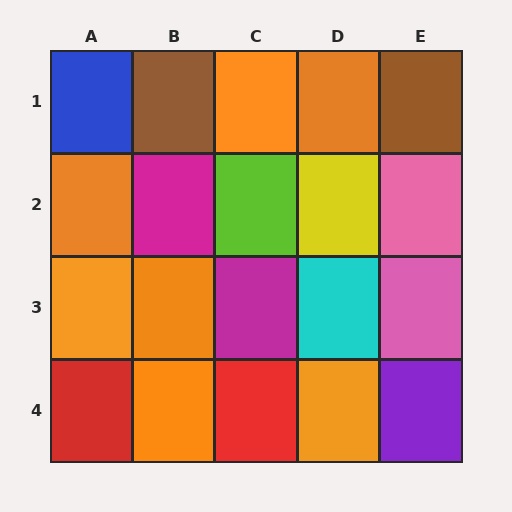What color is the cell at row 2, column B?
Magenta.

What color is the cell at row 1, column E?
Brown.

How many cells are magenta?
2 cells are magenta.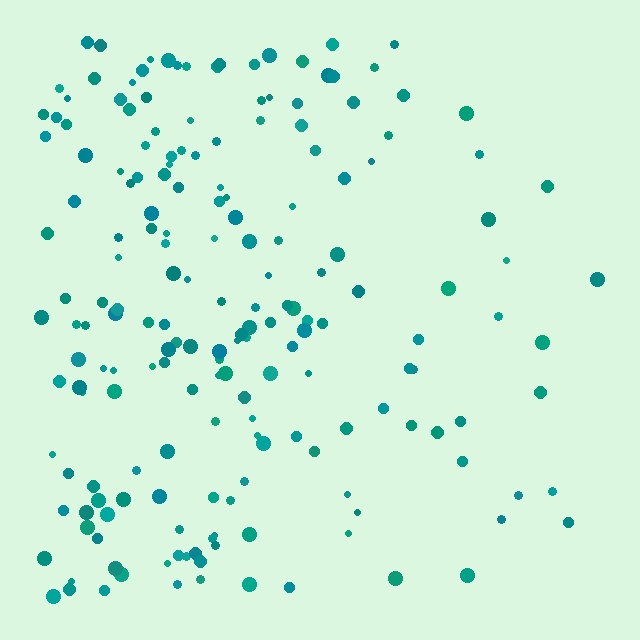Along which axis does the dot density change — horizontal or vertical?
Horizontal.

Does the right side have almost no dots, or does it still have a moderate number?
Still a moderate number, just noticeably fewer than the left.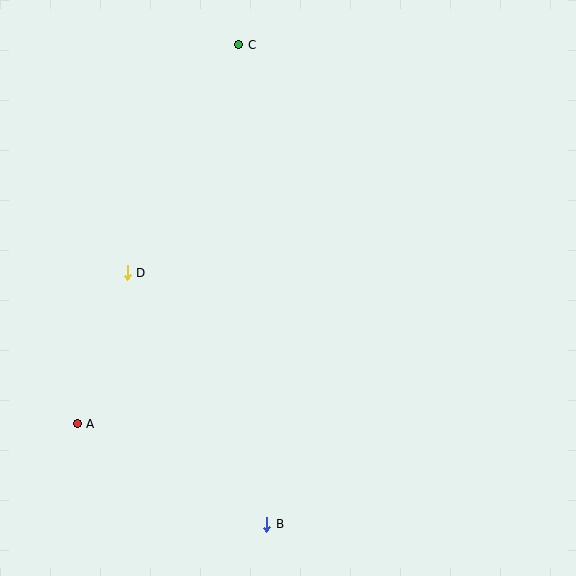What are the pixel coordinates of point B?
Point B is at (267, 524).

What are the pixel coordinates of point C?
Point C is at (239, 45).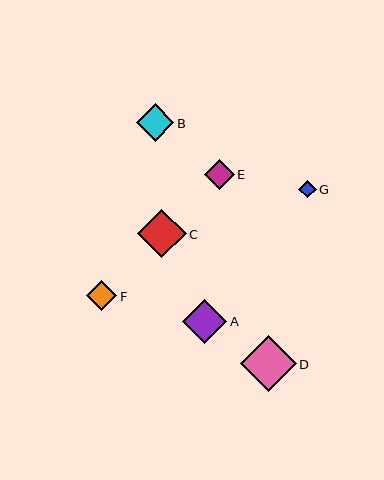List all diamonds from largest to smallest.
From largest to smallest: D, C, A, B, E, F, G.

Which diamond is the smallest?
Diamond G is the smallest with a size of approximately 18 pixels.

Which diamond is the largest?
Diamond D is the largest with a size of approximately 56 pixels.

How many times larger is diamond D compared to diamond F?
Diamond D is approximately 1.9 times the size of diamond F.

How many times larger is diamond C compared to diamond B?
Diamond C is approximately 1.3 times the size of diamond B.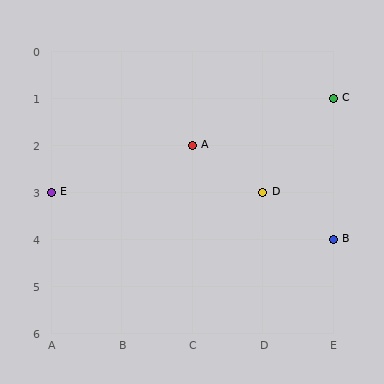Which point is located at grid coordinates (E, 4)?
Point B is at (E, 4).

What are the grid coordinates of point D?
Point D is at grid coordinates (D, 3).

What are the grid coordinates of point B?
Point B is at grid coordinates (E, 4).